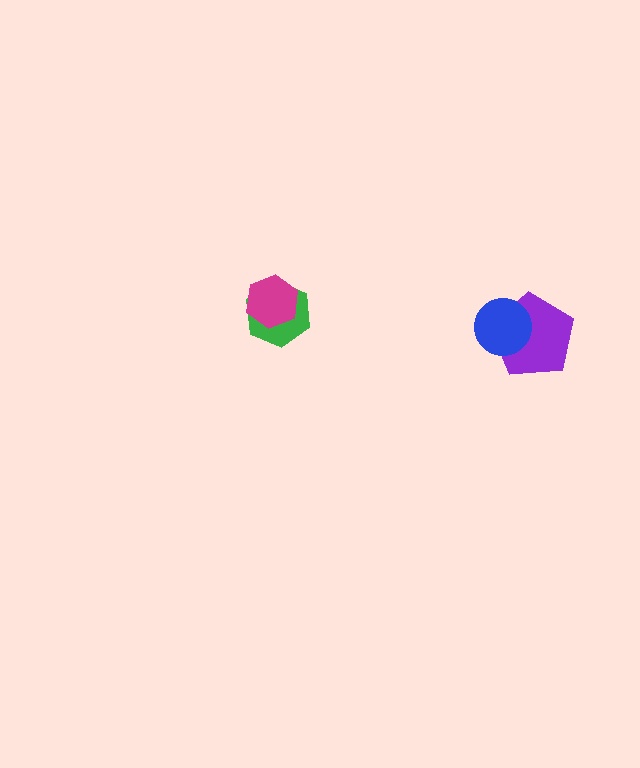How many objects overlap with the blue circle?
1 object overlaps with the blue circle.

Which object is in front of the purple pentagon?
The blue circle is in front of the purple pentagon.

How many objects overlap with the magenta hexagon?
1 object overlaps with the magenta hexagon.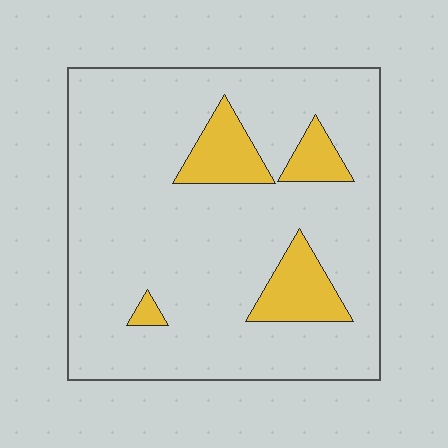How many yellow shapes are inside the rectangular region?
4.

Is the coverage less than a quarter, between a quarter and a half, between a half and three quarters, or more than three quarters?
Less than a quarter.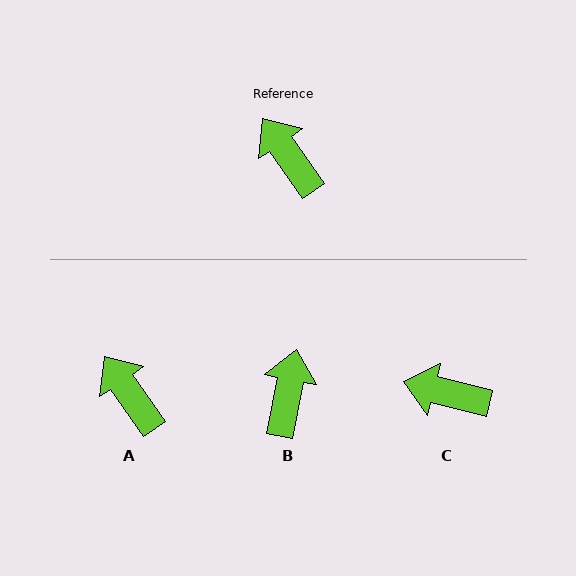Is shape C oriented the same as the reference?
No, it is off by about 41 degrees.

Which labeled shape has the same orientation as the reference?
A.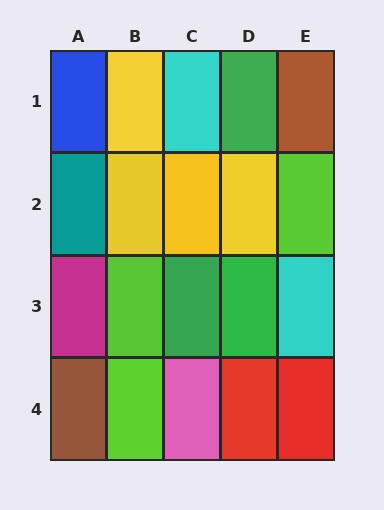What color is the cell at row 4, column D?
Red.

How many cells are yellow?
4 cells are yellow.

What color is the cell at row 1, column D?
Green.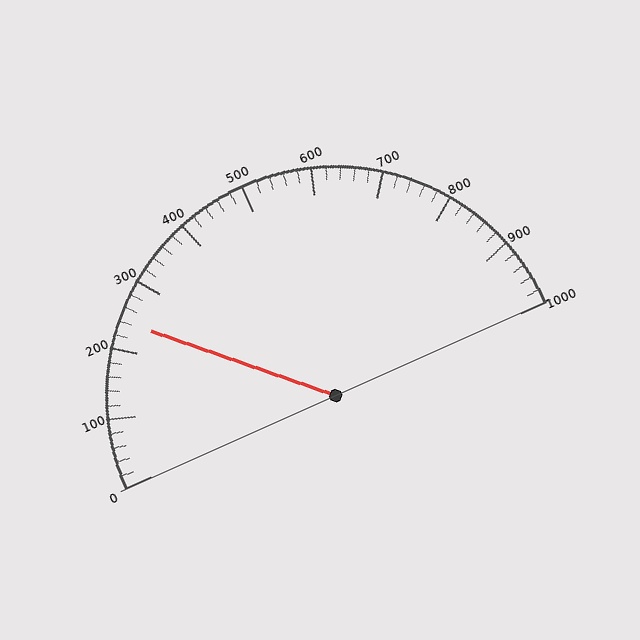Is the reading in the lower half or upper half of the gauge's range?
The reading is in the lower half of the range (0 to 1000).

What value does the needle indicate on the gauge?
The needle indicates approximately 240.